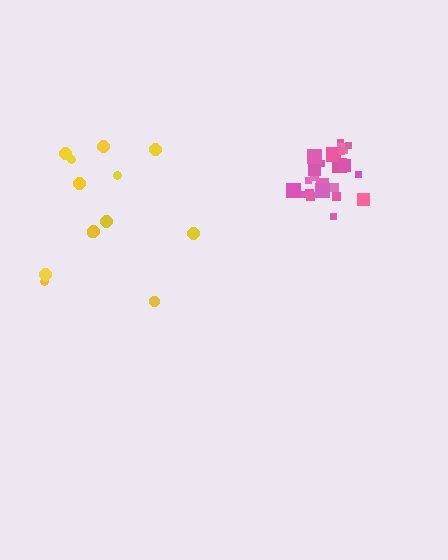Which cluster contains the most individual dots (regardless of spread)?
Pink (25).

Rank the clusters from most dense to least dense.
pink, yellow.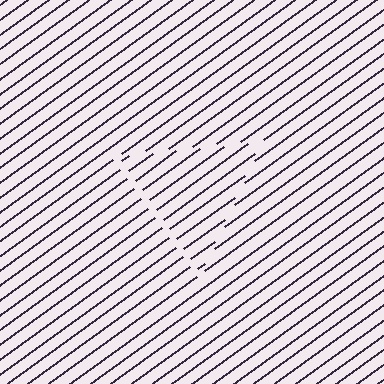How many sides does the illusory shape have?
3 sides — the line-ends trace a triangle.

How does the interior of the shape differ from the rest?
The interior of the shape contains the same grating, shifted by half a period — the contour is defined by the phase discontinuity where line-ends from the inner and outer gratings abut.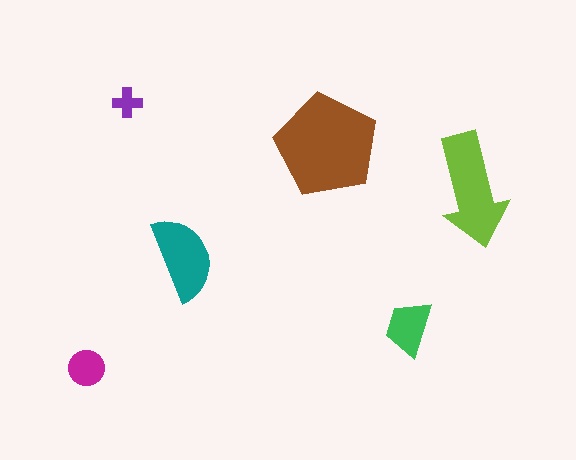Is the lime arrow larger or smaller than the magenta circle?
Larger.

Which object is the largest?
The brown pentagon.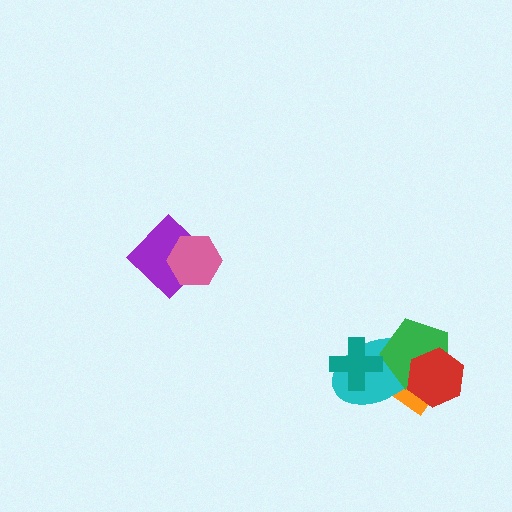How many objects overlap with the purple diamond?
1 object overlaps with the purple diamond.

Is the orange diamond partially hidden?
Yes, it is partially covered by another shape.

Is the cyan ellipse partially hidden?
Yes, it is partially covered by another shape.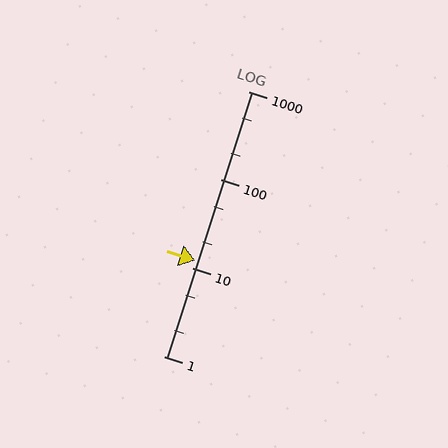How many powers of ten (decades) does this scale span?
The scale spans 3 decades, from 1 to 1000.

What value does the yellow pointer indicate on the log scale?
The pointer indicates approximately 12.